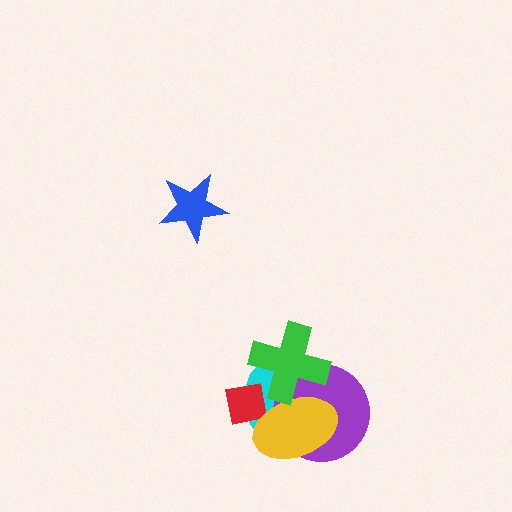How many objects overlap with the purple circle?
3 objects overlap with the purple circle.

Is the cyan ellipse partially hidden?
Yes, it is partially covered by another shape.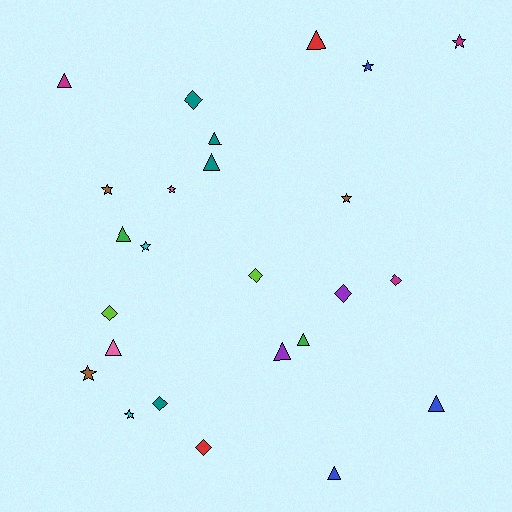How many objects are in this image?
There are 25 objects.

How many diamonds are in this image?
There are 7 diamonds.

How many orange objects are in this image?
There are no orange objects.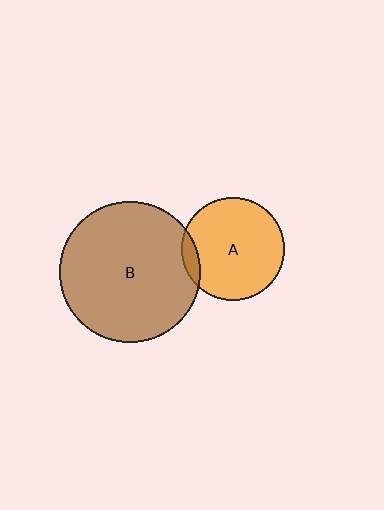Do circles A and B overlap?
Yes.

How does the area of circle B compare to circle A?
Approximately 1.9 times.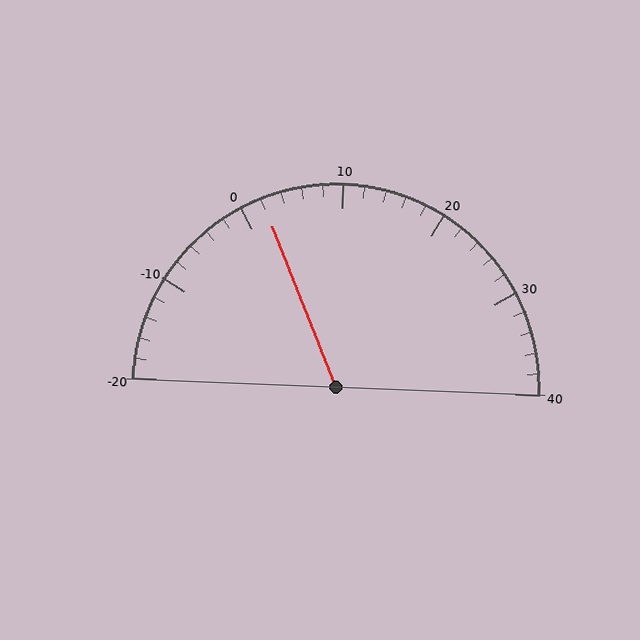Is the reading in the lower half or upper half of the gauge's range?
The reading is in the lower half of the range (-20 to 40).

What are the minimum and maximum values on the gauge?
The gauge ranges from -20 to 40.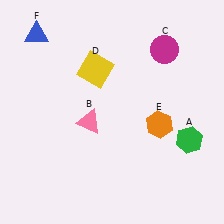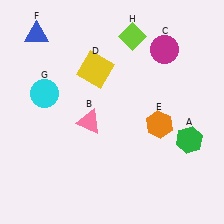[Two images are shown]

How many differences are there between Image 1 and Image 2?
There are 2 differences between the two images.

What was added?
A cyan circle (G), a lime diamond (H) were added in Image 2.